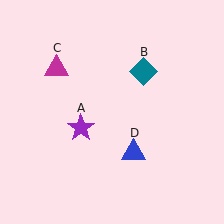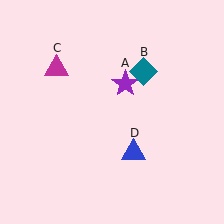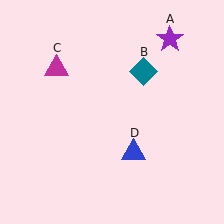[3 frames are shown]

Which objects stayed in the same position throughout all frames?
Teal diamond (object B) and magenta triangle (object C) and blue triangle (object D) remained stationary.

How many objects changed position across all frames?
1 object changed position: purple star (object A).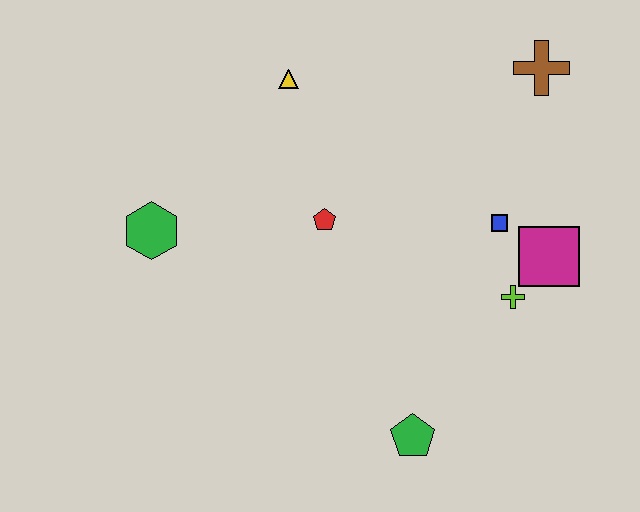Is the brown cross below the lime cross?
No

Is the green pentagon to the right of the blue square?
No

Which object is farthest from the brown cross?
The green hexagon is farthest from the brown cross.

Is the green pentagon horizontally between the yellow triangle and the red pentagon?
No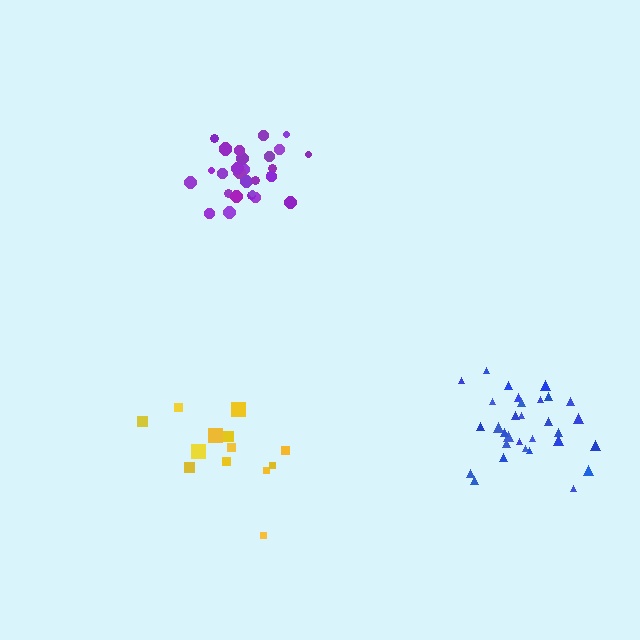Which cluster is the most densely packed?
Purple.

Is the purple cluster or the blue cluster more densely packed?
Purple.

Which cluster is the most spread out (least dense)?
Yellow.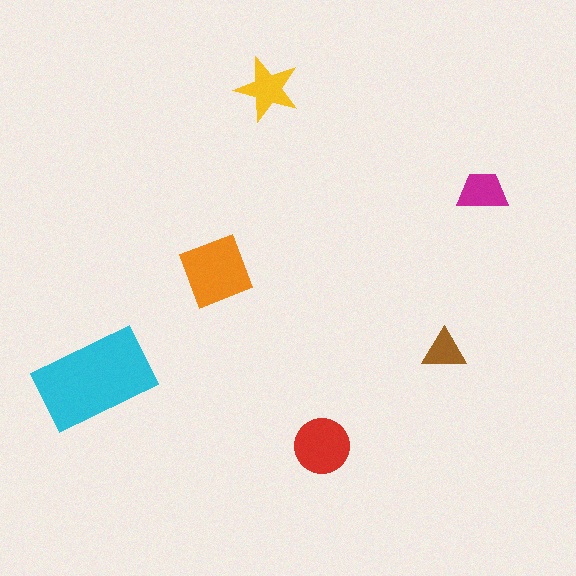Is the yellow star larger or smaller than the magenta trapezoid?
Larger.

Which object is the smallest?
The brown triangle.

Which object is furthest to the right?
The magenta trapezoid is rightmost.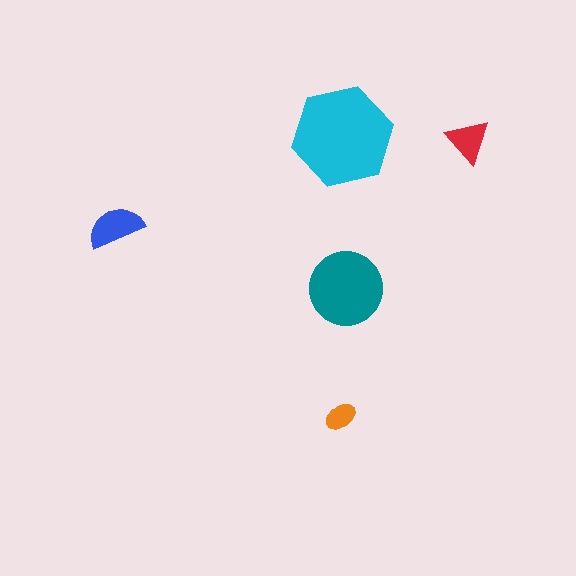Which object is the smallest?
The orange ellipse.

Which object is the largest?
The cyan hexagon.